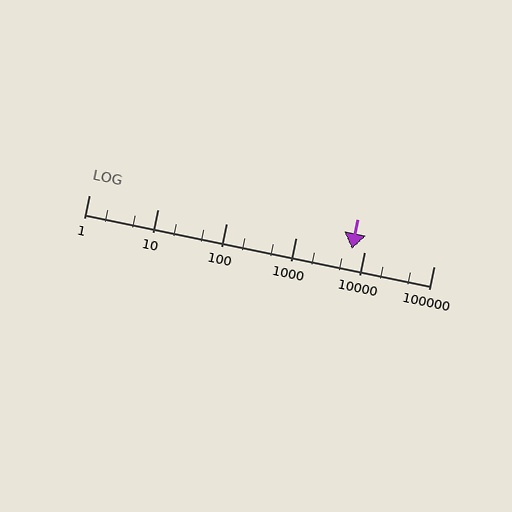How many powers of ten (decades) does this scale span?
The scale spans 5 decades, from 1 to 100000.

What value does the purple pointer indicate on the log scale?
The pointer indicates approximately 6600.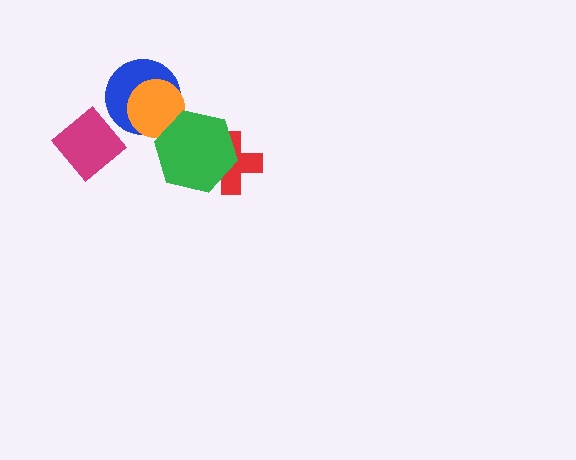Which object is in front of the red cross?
The green hexagon is in front of the red cross.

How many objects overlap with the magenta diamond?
0 objects overlap with the magenta diamond.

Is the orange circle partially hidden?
Yes, it is partially covered by another shape.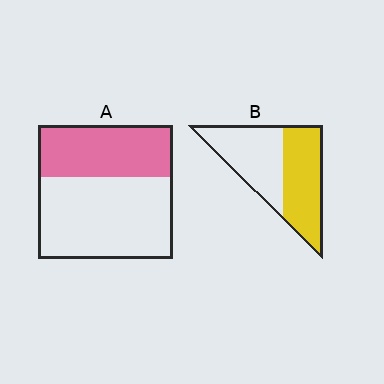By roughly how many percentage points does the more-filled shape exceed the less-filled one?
By roughly 10 percentage points (B over A).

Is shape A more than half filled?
No.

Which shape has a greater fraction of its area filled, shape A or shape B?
Shape B.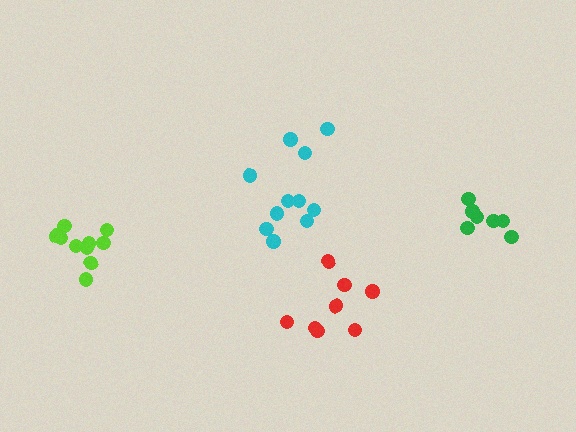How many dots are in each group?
Group 1: 11 dots, Group 2: 7 dots, Group 3: 10 dots, Group 4: 8 dots (36 total).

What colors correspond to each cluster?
The clusters are colored: cyan, green, lime, red.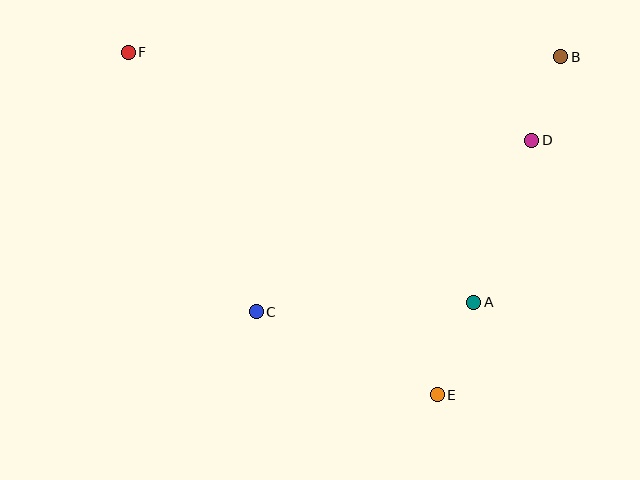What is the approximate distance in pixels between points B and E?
The distance between B and E is approximately 360 pixels.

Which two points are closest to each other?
Points B and D are closest to each other.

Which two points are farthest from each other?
Points E and F are farthest from each other.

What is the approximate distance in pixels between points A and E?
The distance between A and E is approximately 99 pixels.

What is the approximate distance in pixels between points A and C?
The distance between A and C is approximately 217 pixels.